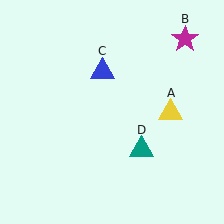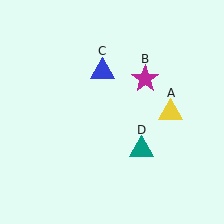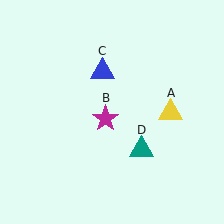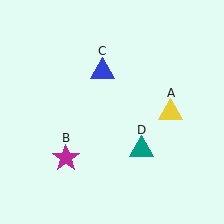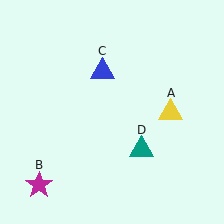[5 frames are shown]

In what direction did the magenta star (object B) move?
The magenta star (object B) moved down and to the left.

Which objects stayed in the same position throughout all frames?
Yellow triangle (object A) and blue triangle (object C) and teal triangle (object D) remained stationary.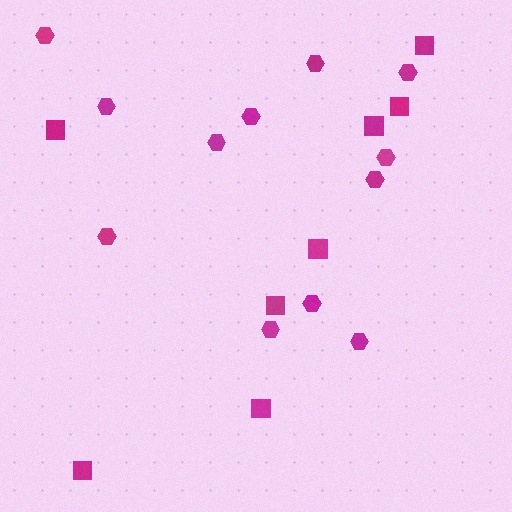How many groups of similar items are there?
There are 2 groups: one group of squares (8) and one group of hexagons (12).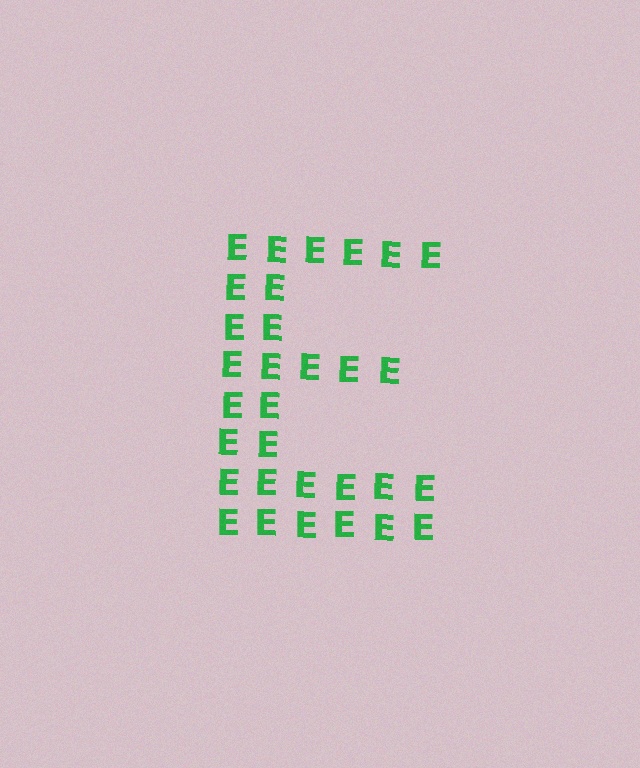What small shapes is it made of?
It is made of small letter E's.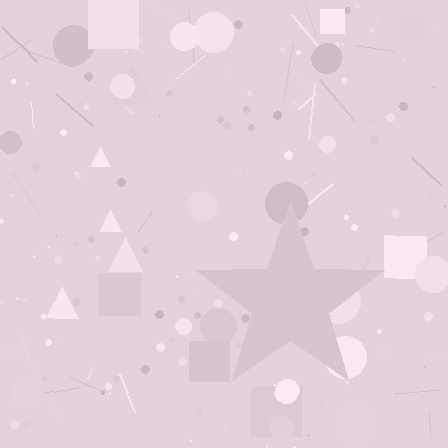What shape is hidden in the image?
A star is hidden in the image.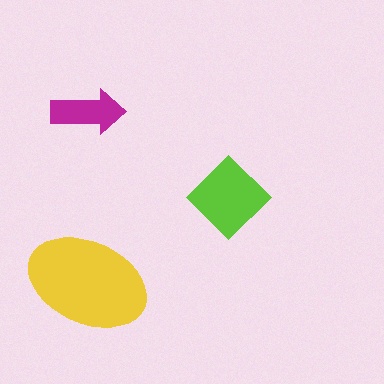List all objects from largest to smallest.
The yellow ellipse, the lime diamond, the magenta arrow.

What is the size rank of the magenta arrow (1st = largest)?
3rd.